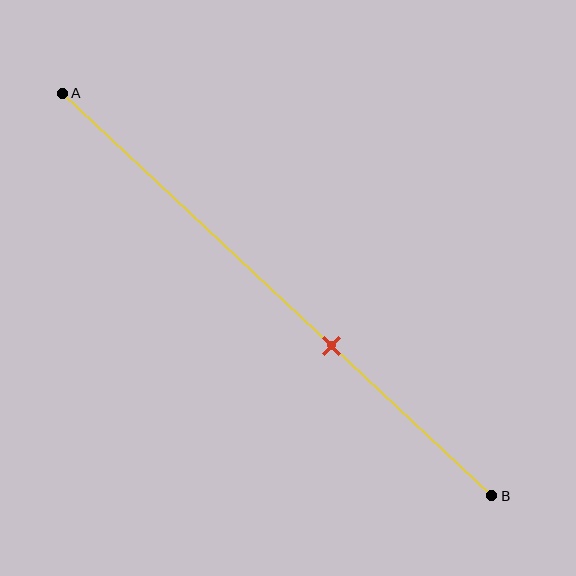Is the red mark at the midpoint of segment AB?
No, the mark is at about 65% from A, not at the 50% midpoint.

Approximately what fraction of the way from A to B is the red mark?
The red mark is approximately 65% of the way from A to B.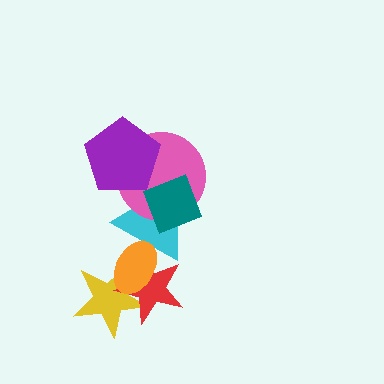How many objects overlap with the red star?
3 objects overlap with the red star.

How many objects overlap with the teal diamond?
2 objects overlap with the teal diamond.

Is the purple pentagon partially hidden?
No, no other shape covers it.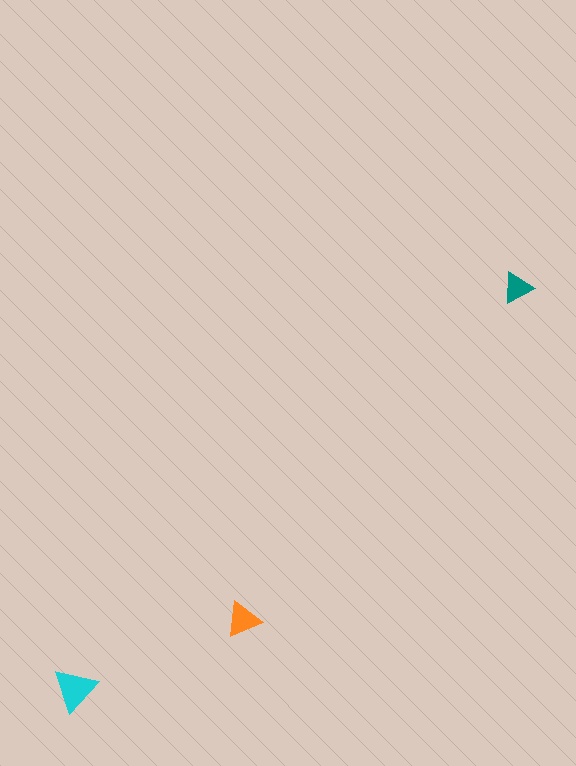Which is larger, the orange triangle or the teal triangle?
The orange one.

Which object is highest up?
The teal triangle is topmost.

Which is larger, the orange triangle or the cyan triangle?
The cyan one.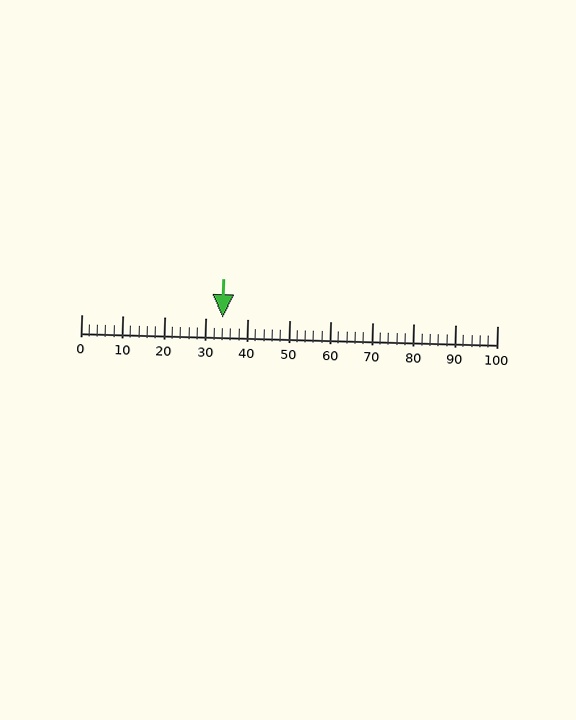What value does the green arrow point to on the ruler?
The green arrow points to approximately 34.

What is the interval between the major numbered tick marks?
The major tick marks are spaced 10 units apart.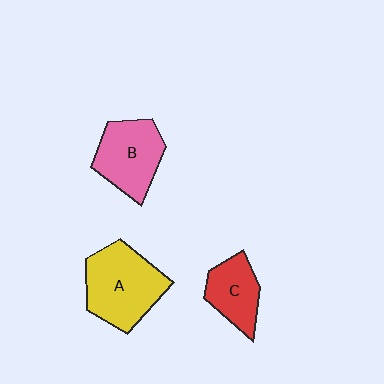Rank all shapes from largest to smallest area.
From largest to smallest: A (yellow), B (pink), C (red).